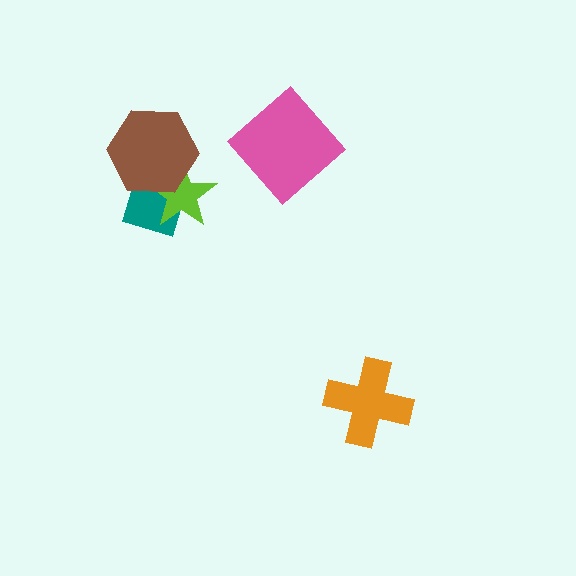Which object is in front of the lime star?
The brown hexagon is in front of the lime star.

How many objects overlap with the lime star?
2 objects overlap with the lime star.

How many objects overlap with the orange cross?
0 objects overlap with the orange cross.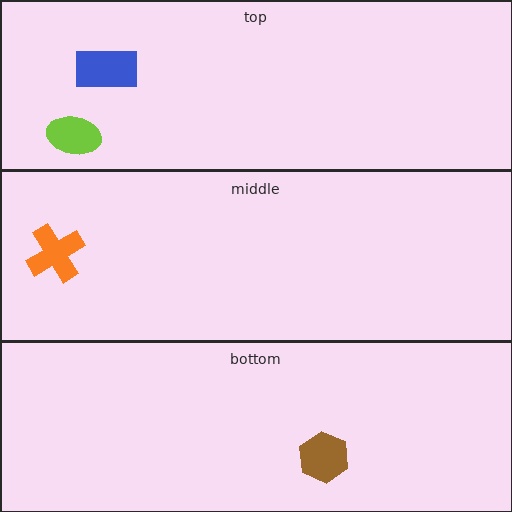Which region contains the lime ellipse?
The top region.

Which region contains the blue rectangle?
The top region.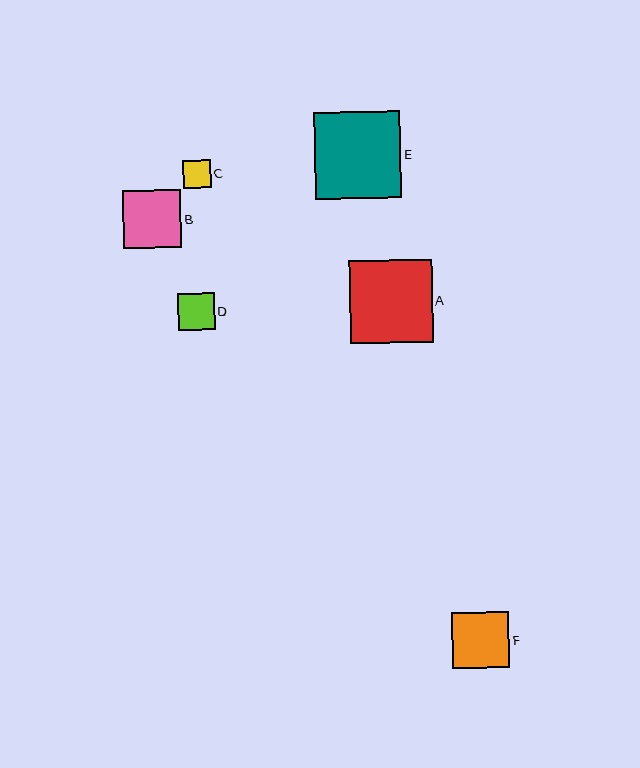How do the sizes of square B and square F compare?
Square B and square F are approximately the same size.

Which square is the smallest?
Square C is the smallest with a size of approximately 28 pixels.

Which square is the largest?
Square E is the largest with a size of approximately 86 pixels.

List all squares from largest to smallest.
From largest to smallest: E, A, B, F, D, C.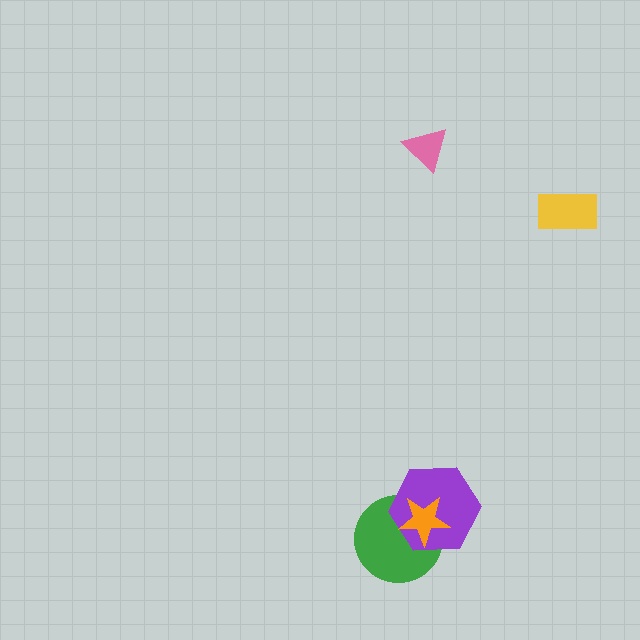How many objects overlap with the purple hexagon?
2 objects overlap with the purple hexagon.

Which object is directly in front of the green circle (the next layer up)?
The purple hexagon is directly in front of the green circle.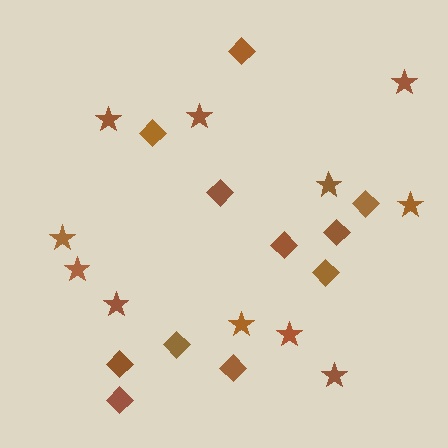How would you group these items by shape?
There are 2 groups: one group of stars (11) and one group of diamonds (11).